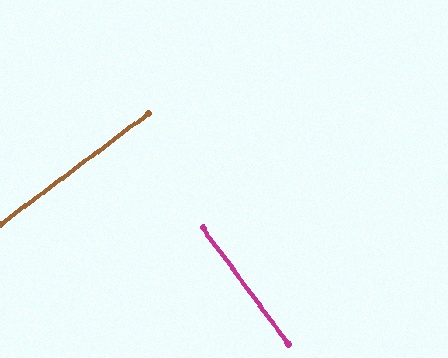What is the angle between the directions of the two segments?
Approximately 90 degrees.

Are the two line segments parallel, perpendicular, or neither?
Perpendicular — they meet at approximately 90°.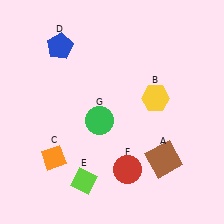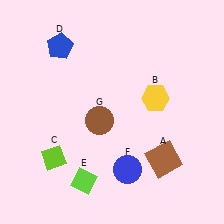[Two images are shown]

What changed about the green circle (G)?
In Image 1, G is green. In Image 2, it changed to brown.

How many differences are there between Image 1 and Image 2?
There are 3 differences between the two images.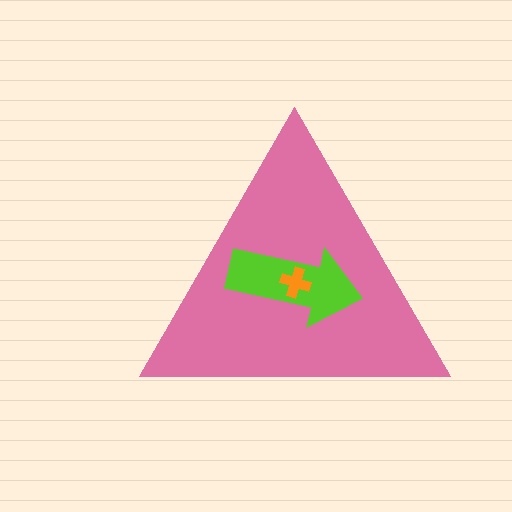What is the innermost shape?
The orange cross.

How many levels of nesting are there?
3.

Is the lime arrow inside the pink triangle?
Yes.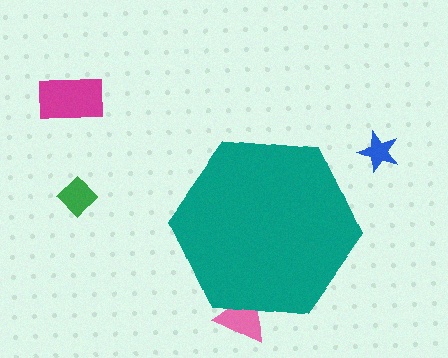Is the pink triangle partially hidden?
Yes, the pink triangle is partially hidden behind the teal hexagon.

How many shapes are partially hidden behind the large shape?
1 shape is partially hidden.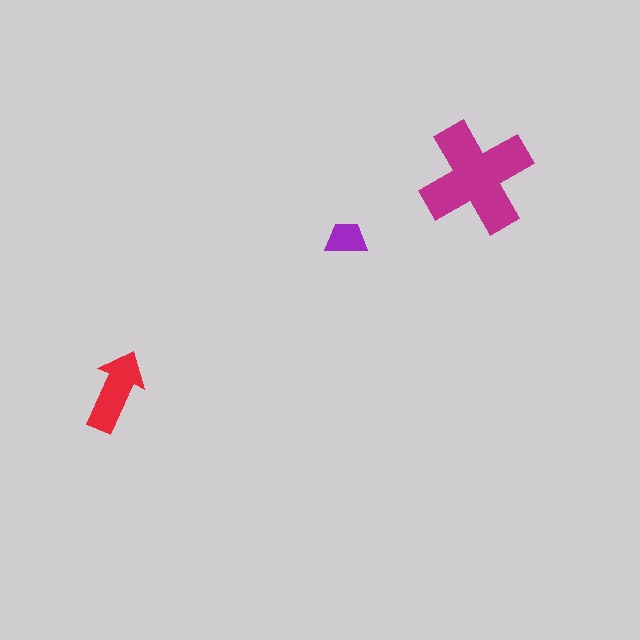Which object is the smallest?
The purple trapezoid.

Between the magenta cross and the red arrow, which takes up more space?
The magenta cross.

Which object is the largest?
The magenta cross.